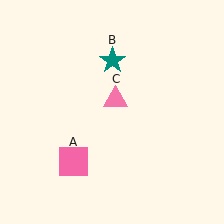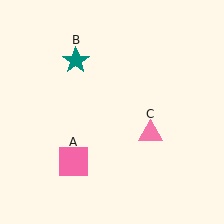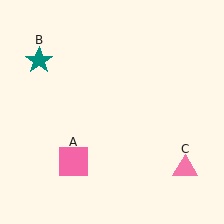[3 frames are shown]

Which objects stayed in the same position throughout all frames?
Pink square (object A) remained stationary.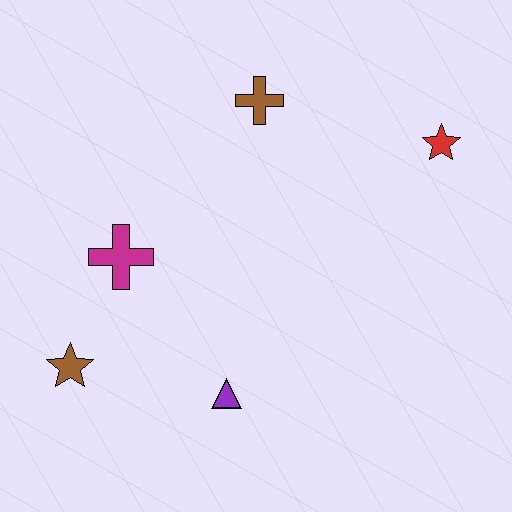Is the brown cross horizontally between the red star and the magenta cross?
Yes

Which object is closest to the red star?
The brown cross is closest to the red star.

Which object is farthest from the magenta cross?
The red star is farthest from the magenta cross.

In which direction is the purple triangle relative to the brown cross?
The purple triangle is below the brown cross.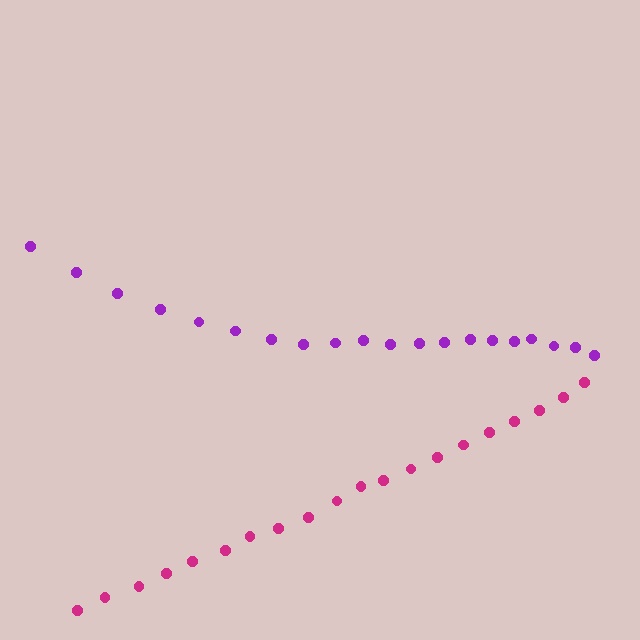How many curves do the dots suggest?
There are 2 distinct paths.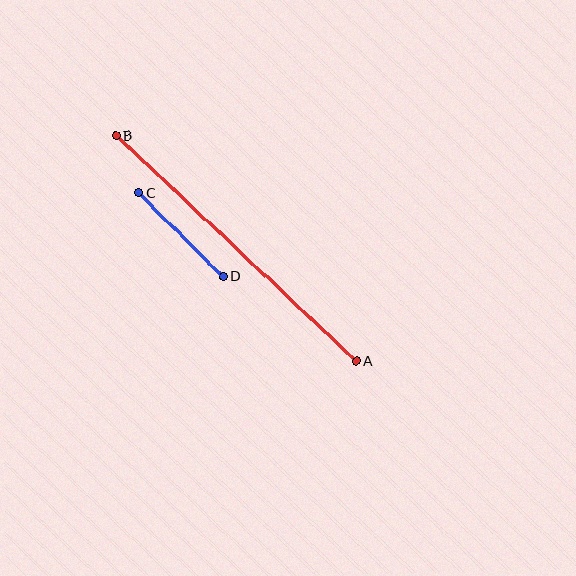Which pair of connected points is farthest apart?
Points A and B are farthest apart.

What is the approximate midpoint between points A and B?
The midpoint is at approximately (236, 248) pixels.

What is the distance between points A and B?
The distance is approximately 329 pixels.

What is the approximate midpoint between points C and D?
The midpoint is at approximately (181, 235) pixels.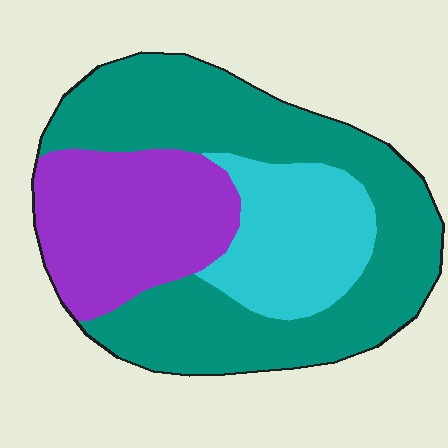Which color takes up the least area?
Cyan, at roughly 20%.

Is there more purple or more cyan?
Purple.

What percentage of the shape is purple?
Purple takes up about one quarter (1/4) of the shape.